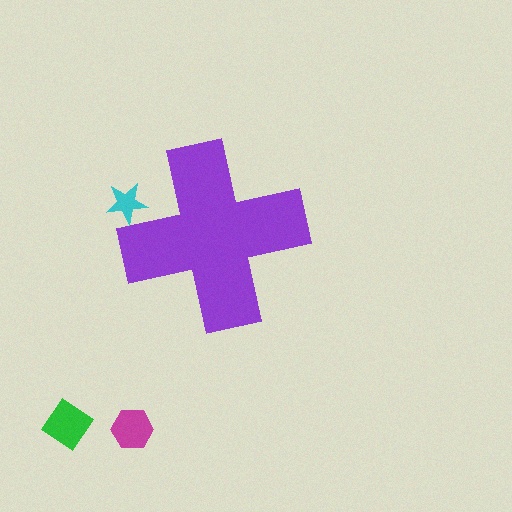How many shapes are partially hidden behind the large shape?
1 shape is partially hidden.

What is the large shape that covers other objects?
A purple cross.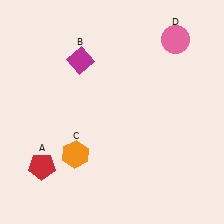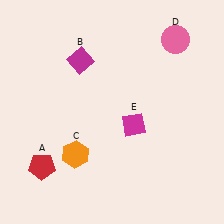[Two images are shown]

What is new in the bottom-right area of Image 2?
A magenta diamond (E) was added in the bottom-right area of Image 2.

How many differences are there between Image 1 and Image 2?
There is 1 difference between the two images.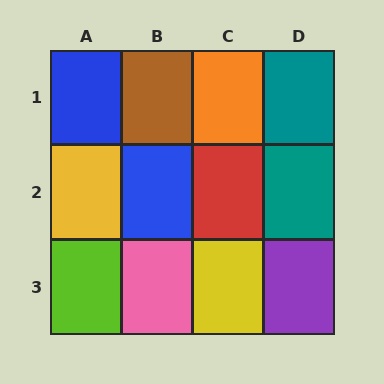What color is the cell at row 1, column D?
Teal.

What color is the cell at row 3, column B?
Pink.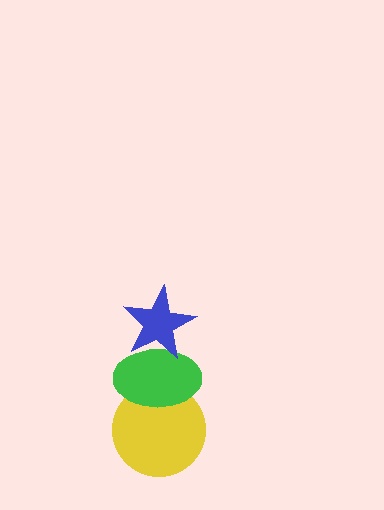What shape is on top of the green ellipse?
The blue star is on top of the green ellipse.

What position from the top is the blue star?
The blue star is 1st from the top.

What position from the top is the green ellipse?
The green ellipse is 2nd from the top.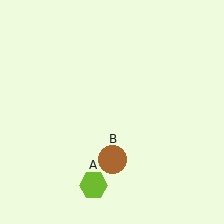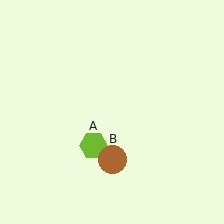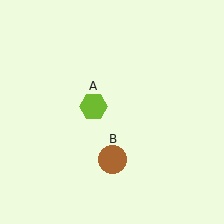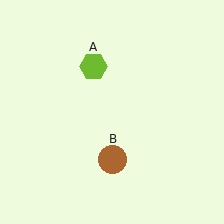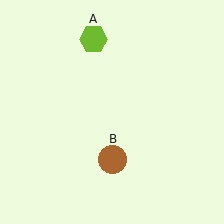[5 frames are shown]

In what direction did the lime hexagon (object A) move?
The lime hexagon (object A) moved up.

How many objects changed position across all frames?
1 object changed position: lime hexagon (object A).